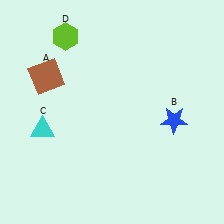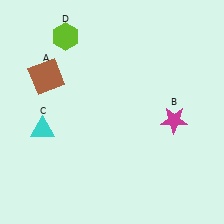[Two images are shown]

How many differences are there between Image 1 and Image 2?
There is 1 difference between the two images.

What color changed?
The star (B) changed from blue in Image 1 to magenta in Image 2.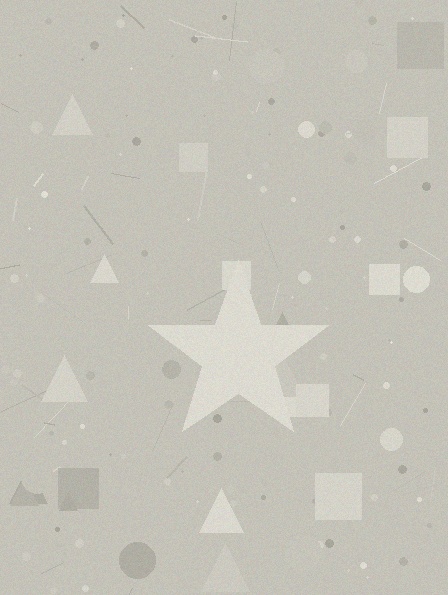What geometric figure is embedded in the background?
A star is embedded in the background.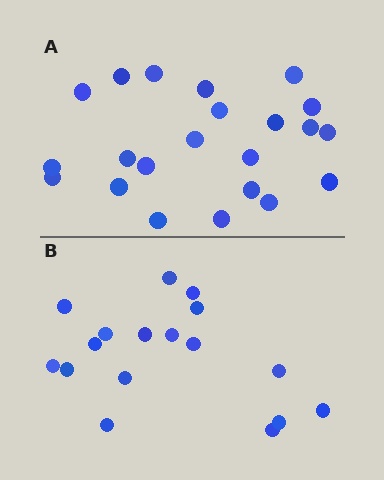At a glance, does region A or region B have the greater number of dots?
Region A (the top region) has more dots.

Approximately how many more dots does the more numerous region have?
Region A has about 5 more dots than region B.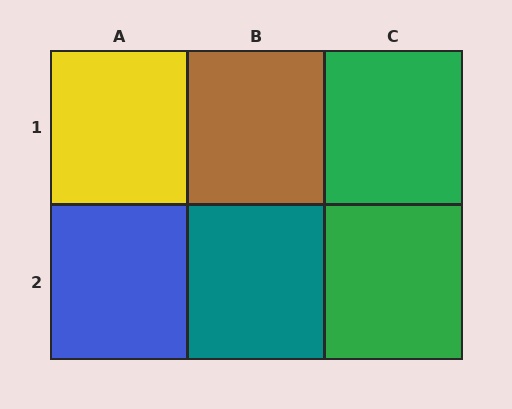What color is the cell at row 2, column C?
Green.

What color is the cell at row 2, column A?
Blue.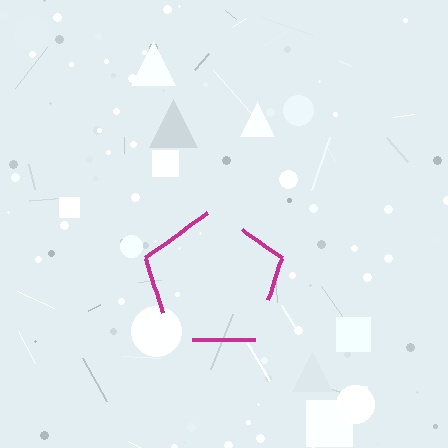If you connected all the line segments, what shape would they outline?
They would outline a pentagon.